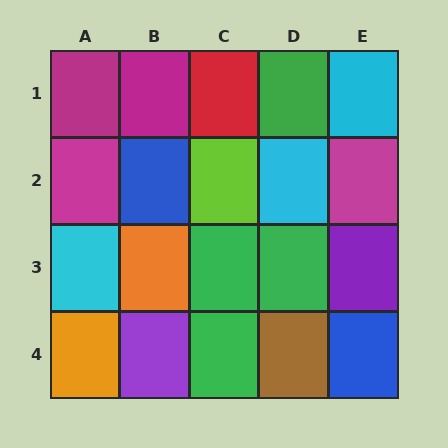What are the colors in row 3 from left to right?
Cyan, orange, green, green, purple.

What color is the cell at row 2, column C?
Lime.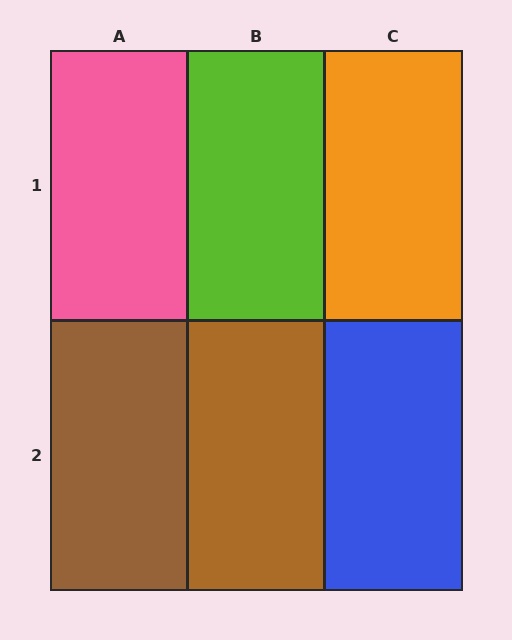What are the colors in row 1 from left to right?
Pink, lime, orange.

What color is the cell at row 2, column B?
Brown.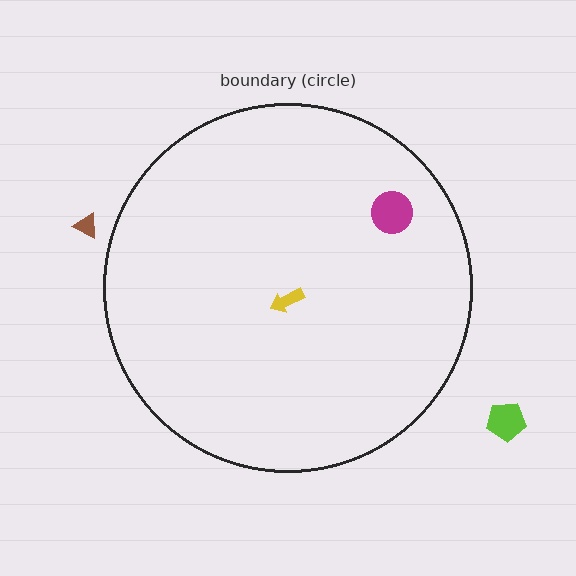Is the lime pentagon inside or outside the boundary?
Outside.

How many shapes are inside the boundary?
2 inside, 2 outside.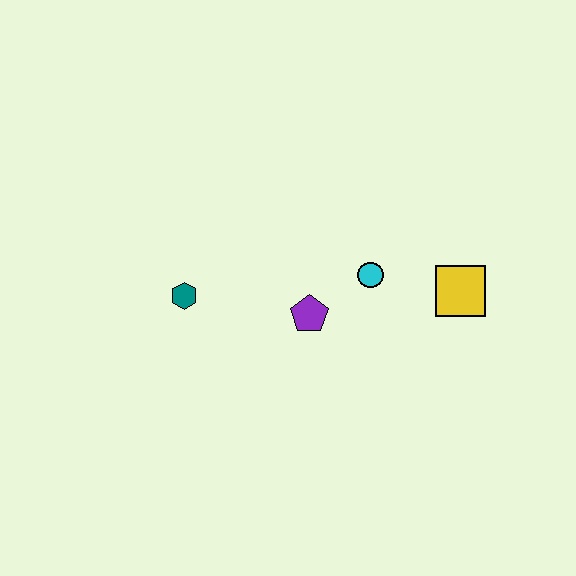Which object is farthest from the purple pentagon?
The yellow square is farthest from the purple pentagon.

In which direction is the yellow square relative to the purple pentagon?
The yellow square is to the right of the purple pentagon.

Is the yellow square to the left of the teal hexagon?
No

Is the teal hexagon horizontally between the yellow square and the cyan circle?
No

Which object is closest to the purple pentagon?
The cyan circle is closest to the purple pentagon.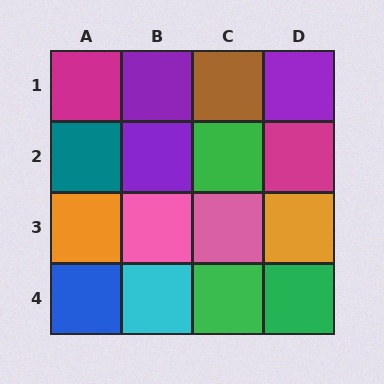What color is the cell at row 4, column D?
Green.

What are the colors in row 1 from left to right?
Magenta, purple, brown, purple.